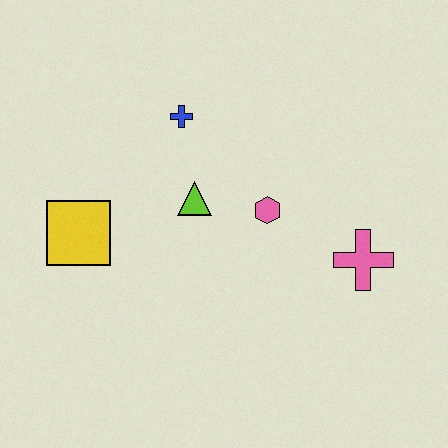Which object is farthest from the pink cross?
The yellow square is farthest from the pink cross.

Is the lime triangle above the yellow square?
Yes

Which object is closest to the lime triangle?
The pink hexagon is closest to the lime triangle.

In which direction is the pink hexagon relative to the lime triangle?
The pink hexagon is to the right of the lime triangle.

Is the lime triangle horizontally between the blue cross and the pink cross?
Yes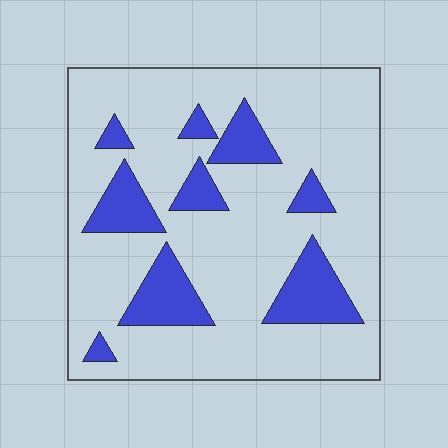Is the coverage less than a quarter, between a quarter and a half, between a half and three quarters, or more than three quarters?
Less than a quarter.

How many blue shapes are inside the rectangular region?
9.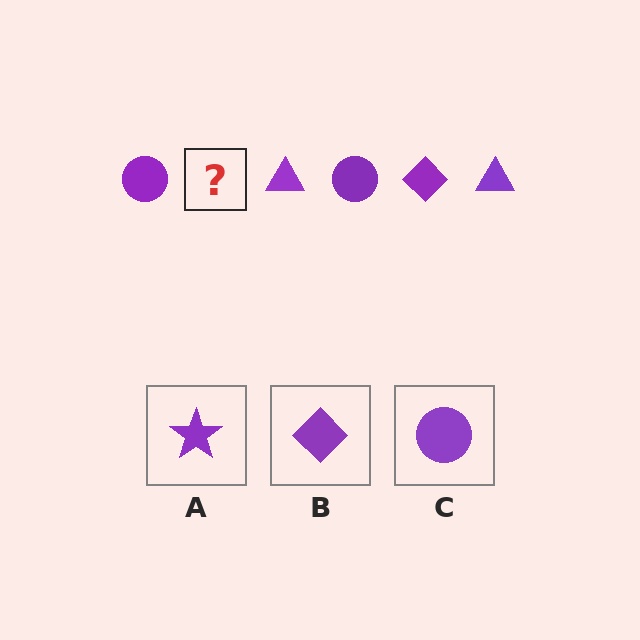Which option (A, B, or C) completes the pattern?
B.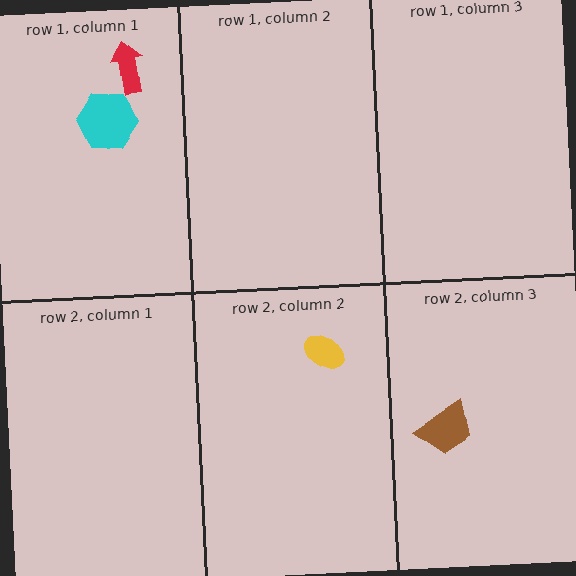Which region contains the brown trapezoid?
The row 2, column 3 region.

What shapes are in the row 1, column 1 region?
The cyan hexagon, the red arrow.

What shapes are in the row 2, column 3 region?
The brown trapezoid.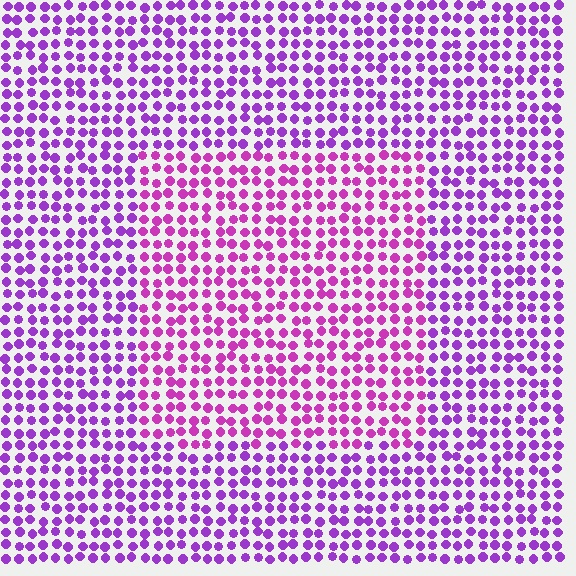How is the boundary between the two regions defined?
The boundary is defined purely by a slight shift in hue (about 26 degrees). Spacing, size, and orientation are identical on both sides.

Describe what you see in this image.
The image is filled with small purple elements in a uniform arrangement. A rectangle-shaped region is visible where the elements are tinted to a slightly different hue, forming a subtle color boundary.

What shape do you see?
I see a rectangle.